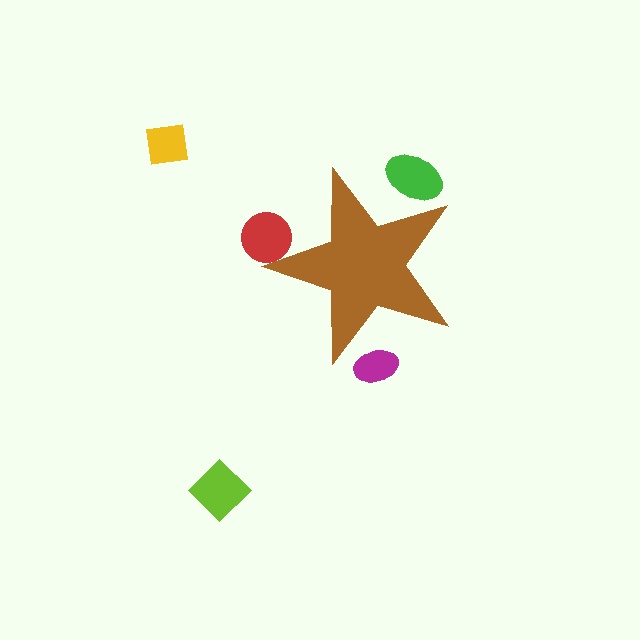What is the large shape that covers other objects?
A brown star.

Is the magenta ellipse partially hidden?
Yes, the magenta ellipse is partially hidden behind the brown star.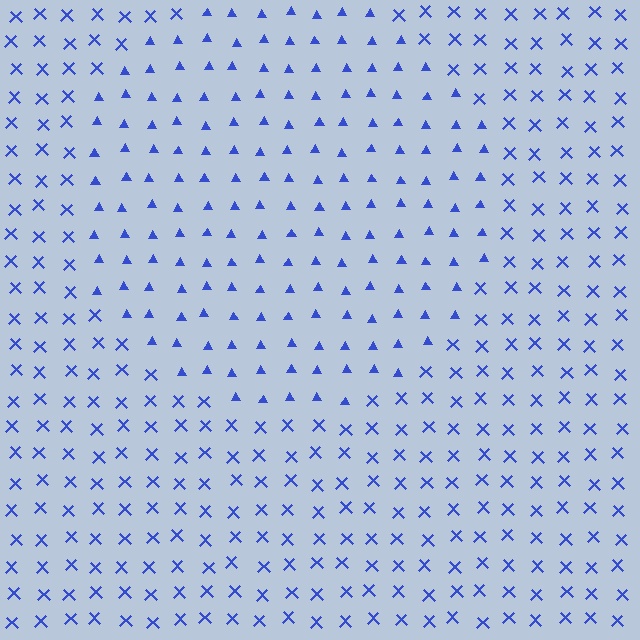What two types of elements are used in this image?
The image uses triangles inside the circle region and X marks outside it.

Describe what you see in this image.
The image is filled with small blue elements arranged in a uniform grid. A circle-shaped region contains triangles, while the surrounding area contains X marks. The boundary is defined purely by the change in element shape.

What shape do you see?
I see a circle.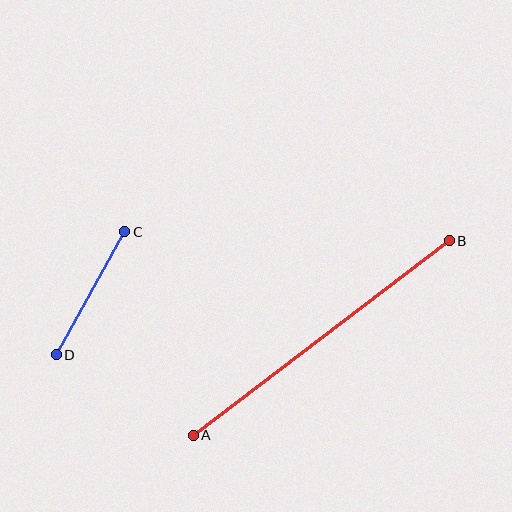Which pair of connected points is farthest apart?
Points A and B are farthest apart.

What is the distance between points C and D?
The distance is approximately 141 pixels.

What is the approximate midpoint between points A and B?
The midpoint is at approximately (321, 338) pixels.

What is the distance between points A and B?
The distance is approximately 322 pixels.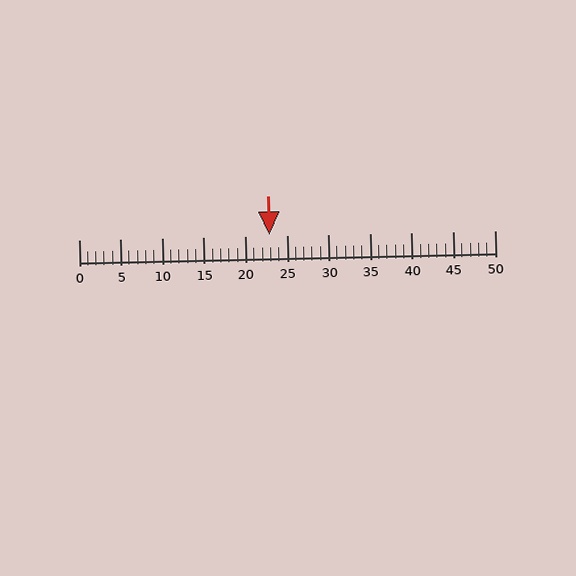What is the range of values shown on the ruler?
The ruler shows values from 0 to 50.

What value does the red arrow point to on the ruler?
The red arrow points to approximately 23.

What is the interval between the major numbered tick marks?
The major tick marks are spaced 5 units apart.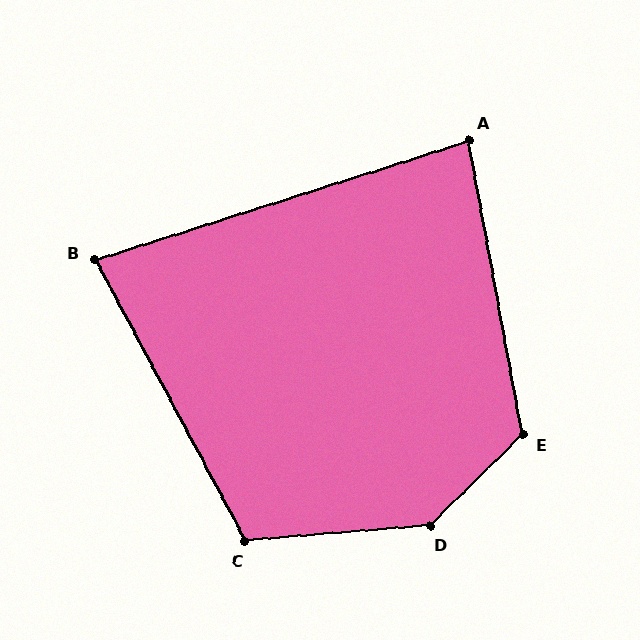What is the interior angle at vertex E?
Approximately 124 degrees (obtuse).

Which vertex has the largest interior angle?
D, at approximately 140 degrees.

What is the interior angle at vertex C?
Approximately 113 degrees (obtuse).